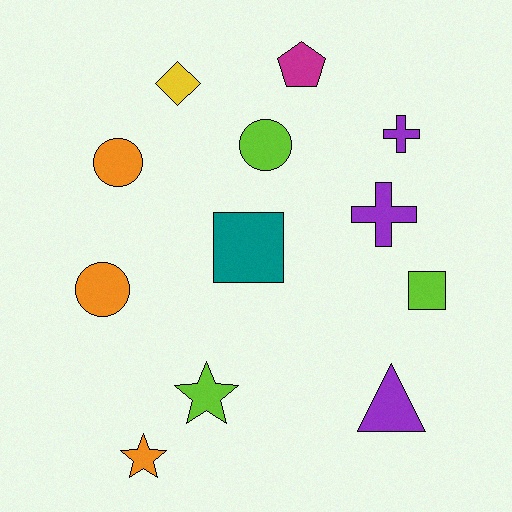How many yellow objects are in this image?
There is 1 yellow object.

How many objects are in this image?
There are 12 objects.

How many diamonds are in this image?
There is 1 diamond.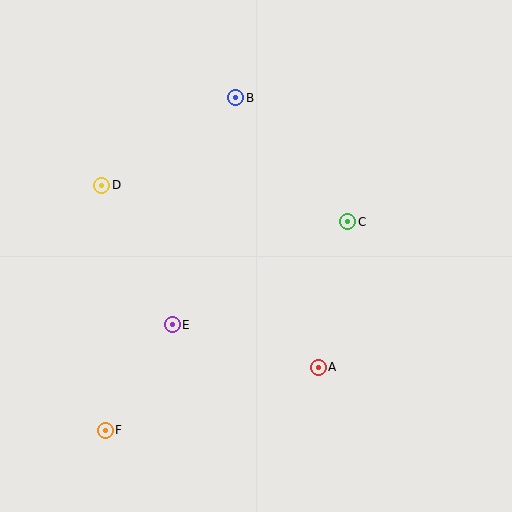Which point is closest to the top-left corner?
Point D is closest to the top-left corner.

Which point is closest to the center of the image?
Point C at (348, 222) is closest to the center.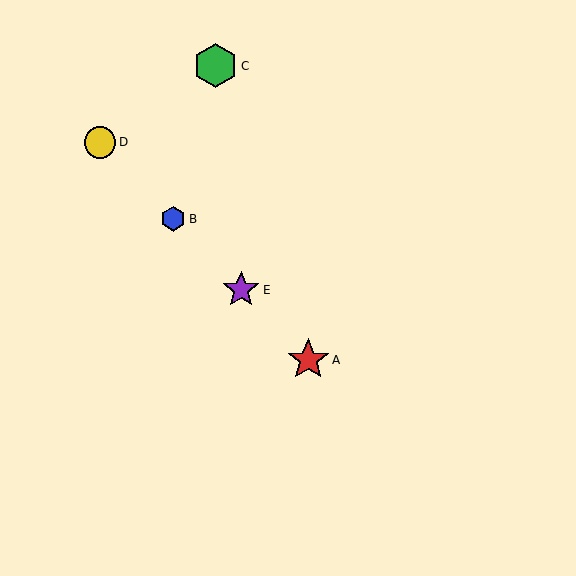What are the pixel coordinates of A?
Object A is at (308, 360).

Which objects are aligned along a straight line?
Objects A, B, D, E are aligned along a straight line.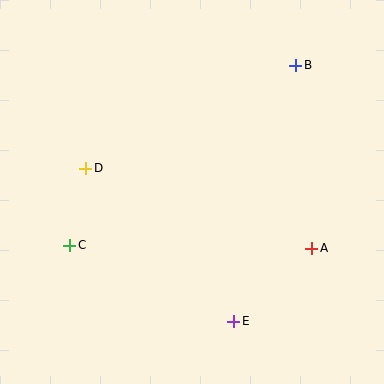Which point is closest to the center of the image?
Point D at (86, 168) is closest to the center.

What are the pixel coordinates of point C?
Point C is at (70, 245).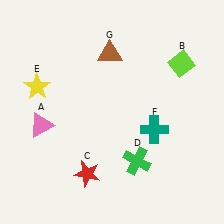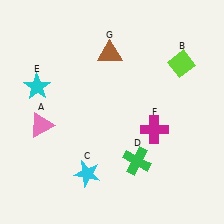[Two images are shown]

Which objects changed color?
C changed from red to cyan. E changed from yellow to cyan. F changed from teal to magenta.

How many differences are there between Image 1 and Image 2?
There are 3 differences between the two images.